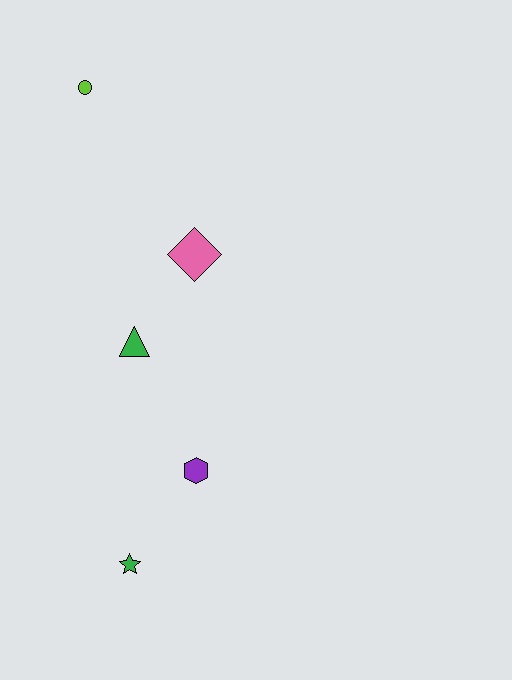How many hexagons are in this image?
There is 1 hexagon.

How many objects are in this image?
There are 5 objects.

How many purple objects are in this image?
There is 1 purple object.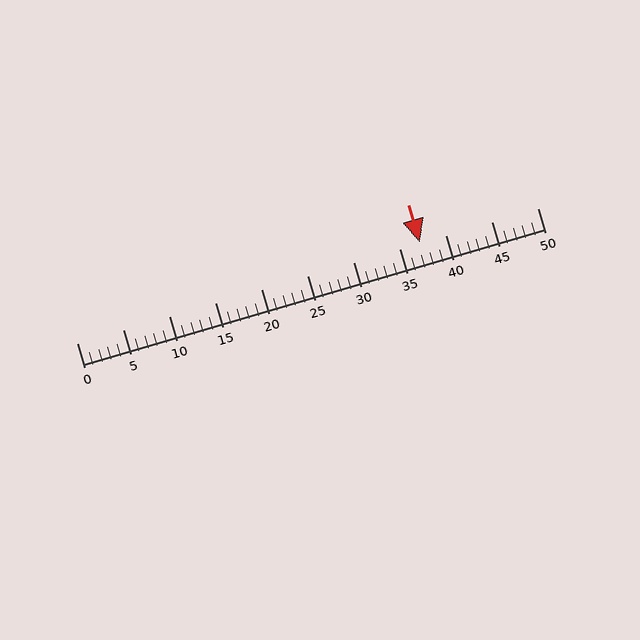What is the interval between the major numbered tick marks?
The major tick marks are spaced 5 units apart.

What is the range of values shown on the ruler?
The ruler shows values from 0 to 50.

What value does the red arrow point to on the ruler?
The red arrow points to approximately 37.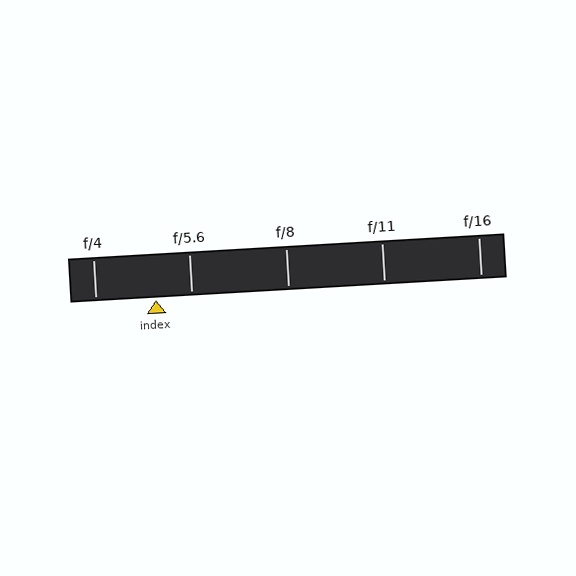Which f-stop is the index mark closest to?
The index mark is closest to f/5.6.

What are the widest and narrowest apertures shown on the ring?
The widest aperture shown is f/4 and the narrowest is f/16.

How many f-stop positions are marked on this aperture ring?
There are 5 f-stop positions marked.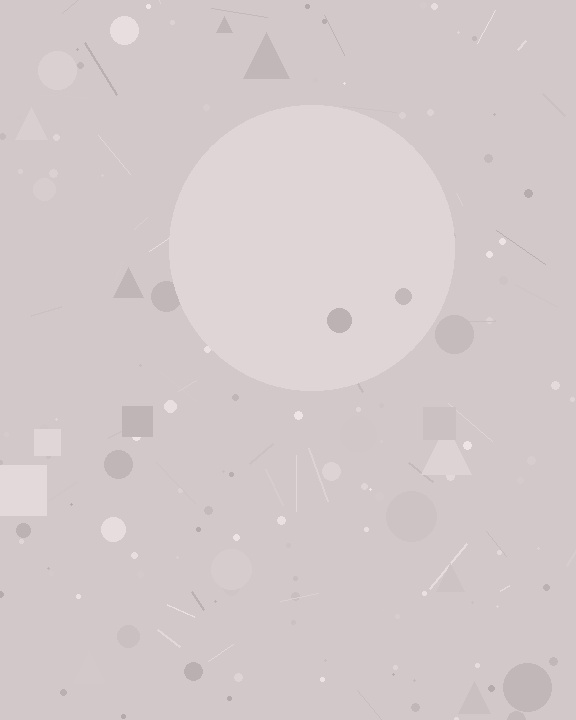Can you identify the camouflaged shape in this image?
The camouflaged shape is a circle.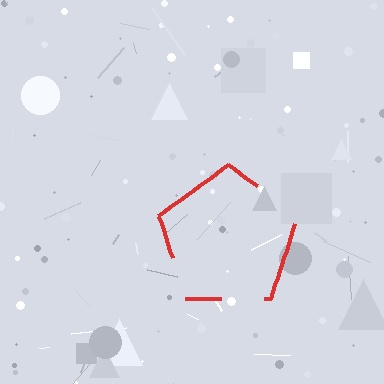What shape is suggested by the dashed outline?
The dashed outline suggests a pentagon.